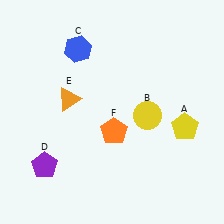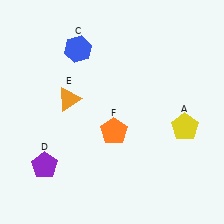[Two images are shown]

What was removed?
The yellow circle (B) was removed in Image 2.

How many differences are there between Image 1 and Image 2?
There is 1 difference between the two images.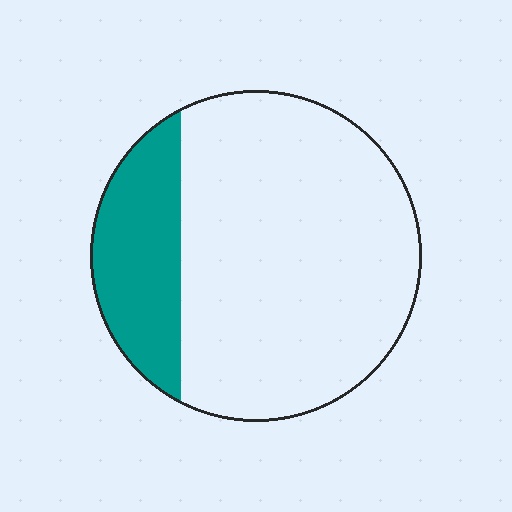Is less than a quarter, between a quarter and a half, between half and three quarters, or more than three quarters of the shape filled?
Less than a quarter.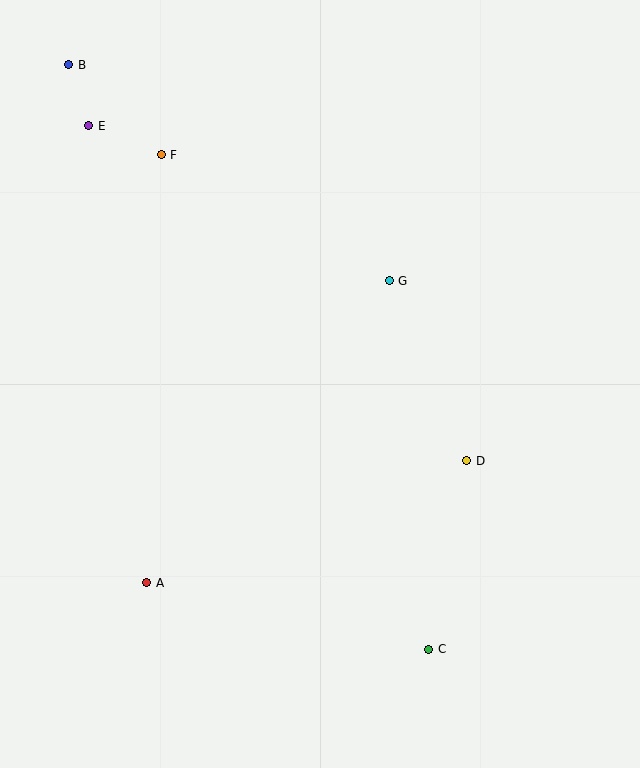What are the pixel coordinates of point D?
Point D is at (467, 461).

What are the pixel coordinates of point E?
Point E is at (89, 126).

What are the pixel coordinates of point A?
Point A is at (147, 583).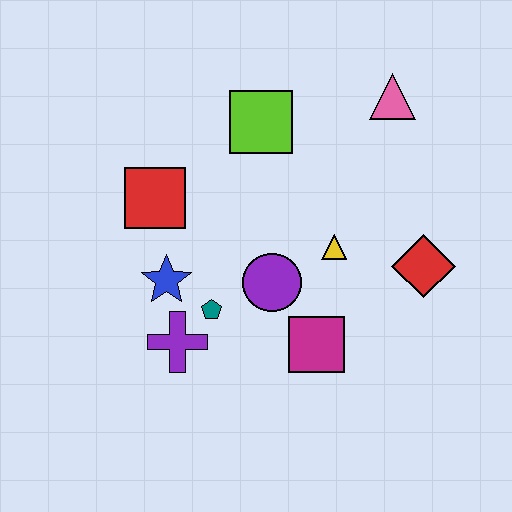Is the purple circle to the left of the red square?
No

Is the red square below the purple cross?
No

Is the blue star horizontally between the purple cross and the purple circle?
No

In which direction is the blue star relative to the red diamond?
The blue star is to the left of the red diamond.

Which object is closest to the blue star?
The teal pentagon is closest to the blue star.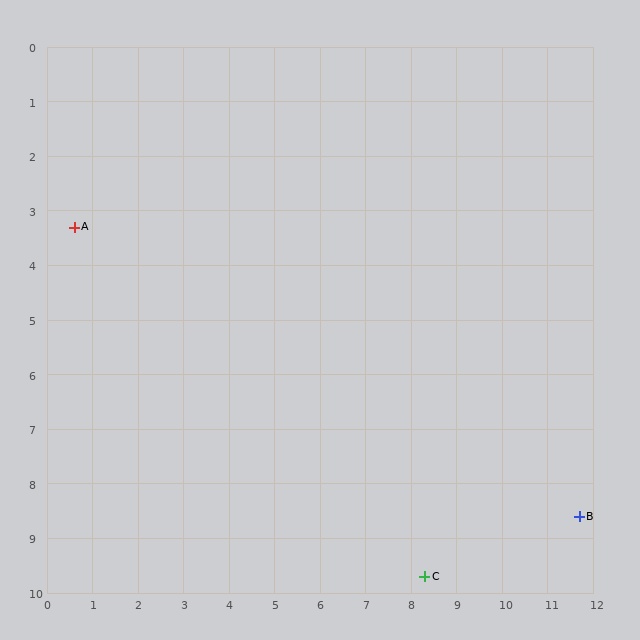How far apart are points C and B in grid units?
Points C and B are about 3.6 grid units apart.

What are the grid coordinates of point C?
Point C is at approximately (8.3, 9.7).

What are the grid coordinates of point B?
Point B is at approximately (11.7, 8.6).